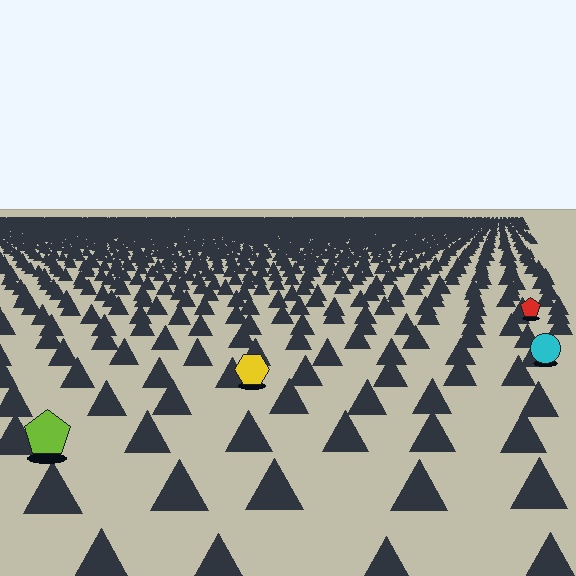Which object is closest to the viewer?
The lime pentagon is closest. The texture marks near it are larger and more spread out.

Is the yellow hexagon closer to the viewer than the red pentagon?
Yes. The yellow hexagon is closer — you can tell from the texture gradient: the ground texture is coarser near it.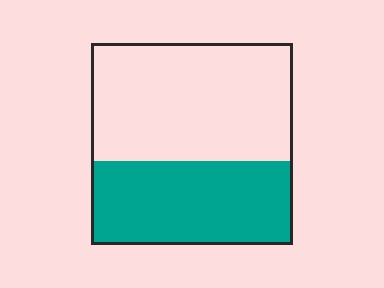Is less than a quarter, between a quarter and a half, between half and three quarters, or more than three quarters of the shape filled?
Between a quarter and a half.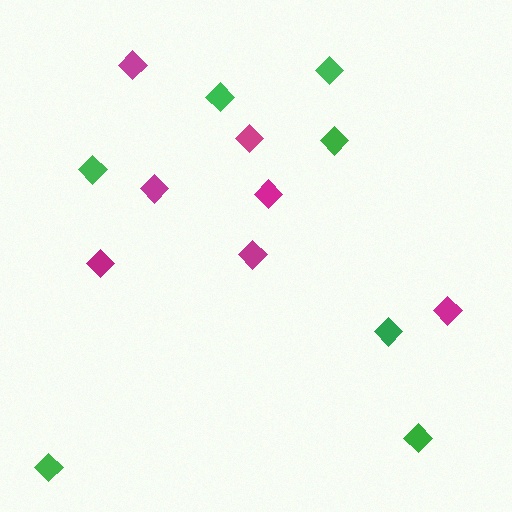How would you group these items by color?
There are 2 groups: one group of green diamonds (7) and one group of magenta diamonds (7).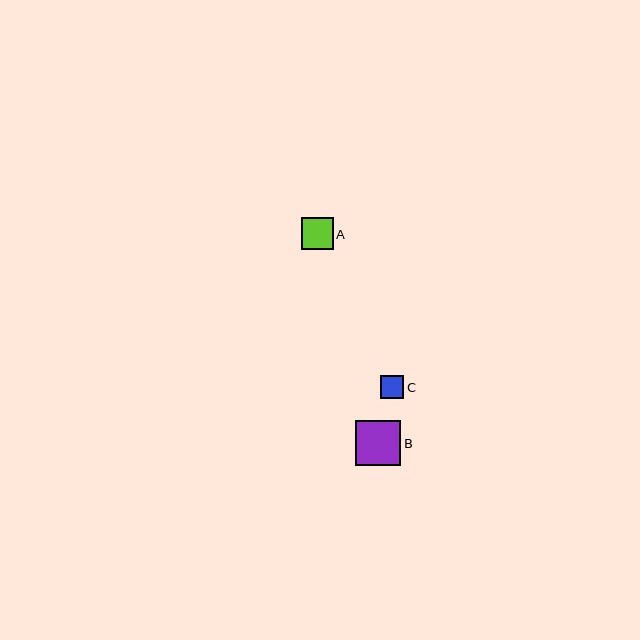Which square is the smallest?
Square C is the smallest with a size of approximately 23 pixels.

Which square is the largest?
Square B is the largest with a size of approximately 45 pixels.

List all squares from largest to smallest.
From largest to smallest: B, A, C.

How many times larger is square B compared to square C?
Square B is approximately 2.0 times the size of square C.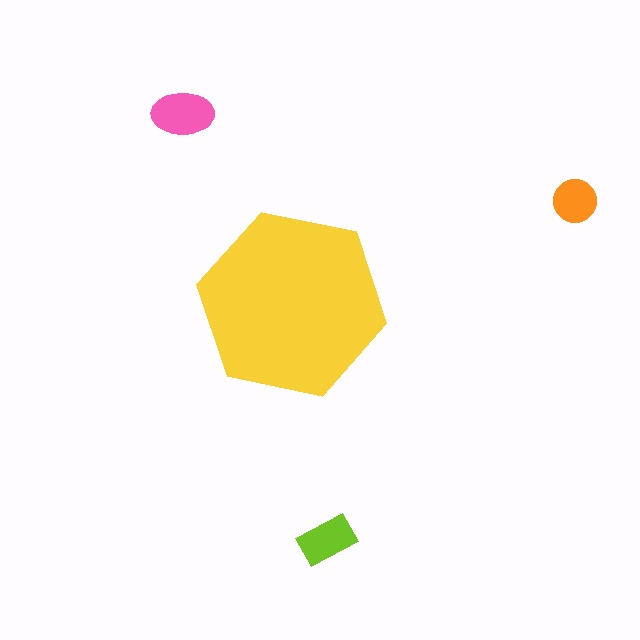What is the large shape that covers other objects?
A yellow hexagon.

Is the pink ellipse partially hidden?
No, the pink ellipse is fully visible.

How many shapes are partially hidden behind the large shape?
0 shapes are partially hidden.